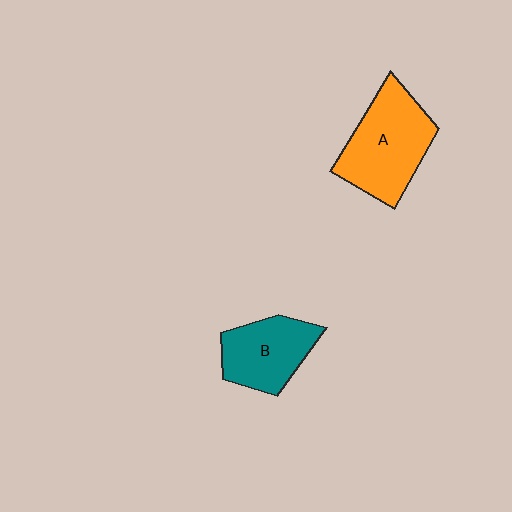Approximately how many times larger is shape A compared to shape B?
Approximately 1.4 times.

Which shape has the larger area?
Shape A (orange).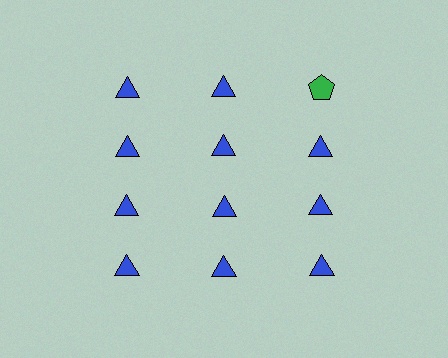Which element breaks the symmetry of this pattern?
The green pentagon in the top row, center column breaks the symmetry. All other shapes are blue triangles.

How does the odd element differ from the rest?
It differs in both color (green instead of blue) and shape (pentagon instead of triangle).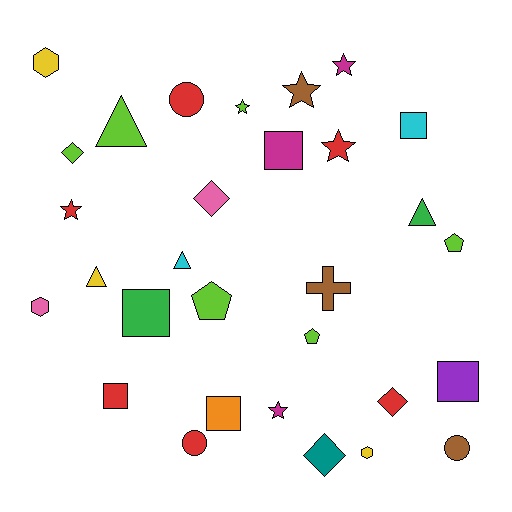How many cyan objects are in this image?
There are 2 cyan objects.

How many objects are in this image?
There are 30 objects.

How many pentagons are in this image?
There are 3 pentagons.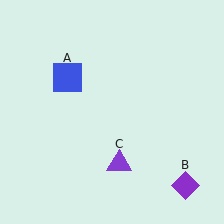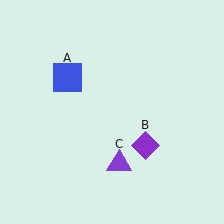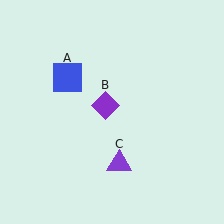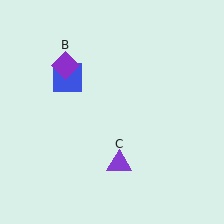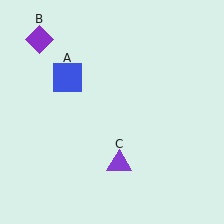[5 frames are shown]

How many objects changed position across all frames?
1 object changed position: purple diamond (object B).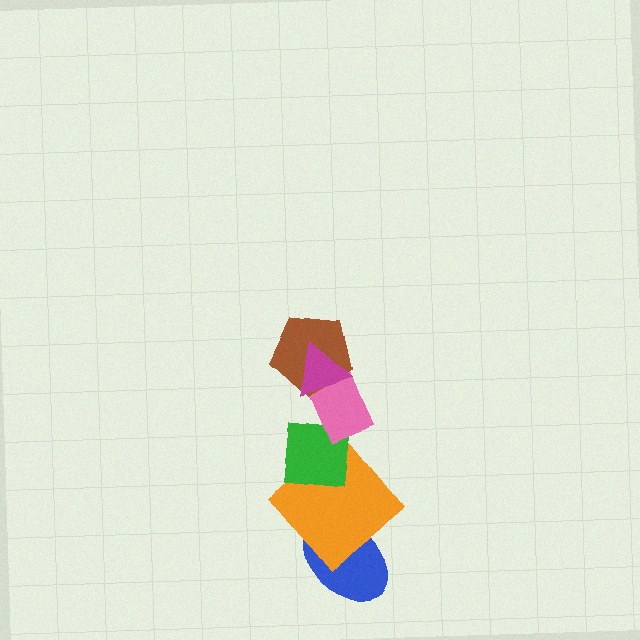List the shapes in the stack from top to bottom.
From top to bottom: the magenta triangle, the brown pentagon, the pink rectangle, the green square, the orange diamond, the blue ellipse.